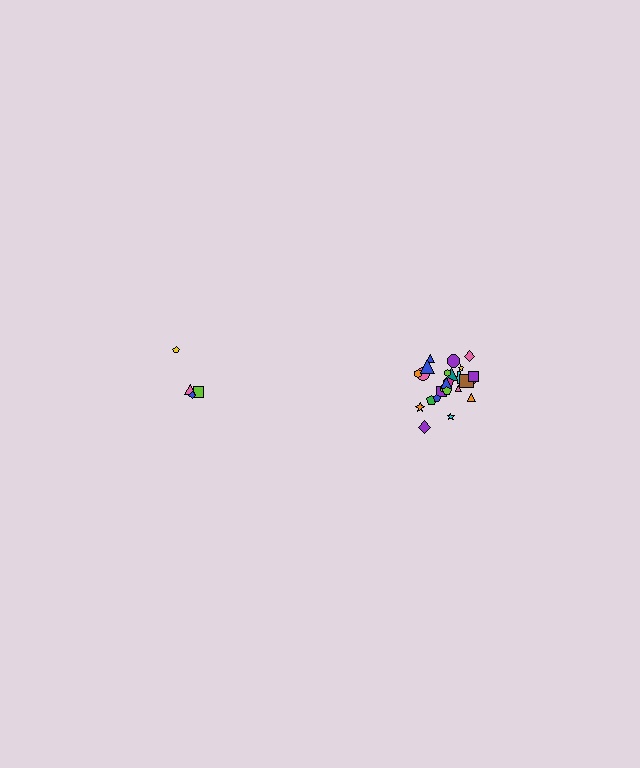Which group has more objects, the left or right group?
The right group.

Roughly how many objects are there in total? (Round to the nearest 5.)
Roughly 30 objects in total.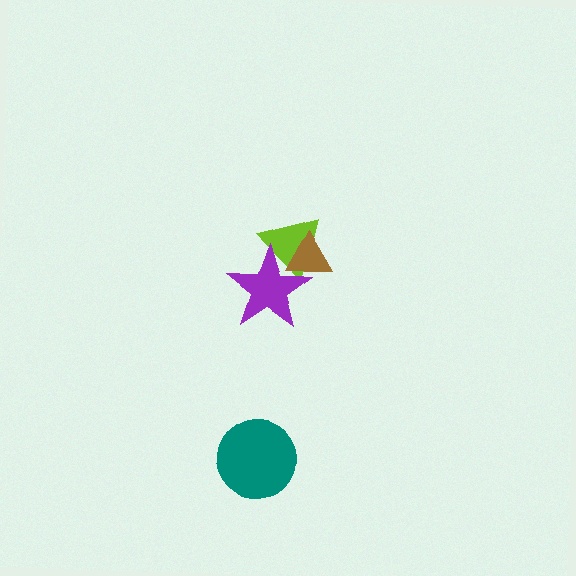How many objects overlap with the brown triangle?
2 objects overlap with the brown triangle.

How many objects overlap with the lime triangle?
2 objects overlap with the lime triangle.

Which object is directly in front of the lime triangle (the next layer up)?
The brown triangle is directly in front of the lime triangle.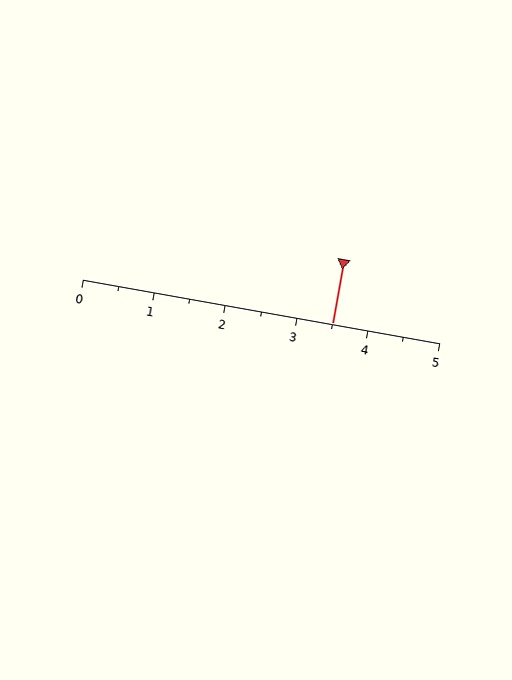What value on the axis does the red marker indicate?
The marker indicates approximately 3.5.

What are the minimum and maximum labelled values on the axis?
The axis runs from 0 to 5.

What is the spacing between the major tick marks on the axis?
The major ticks are spaced 1 apart.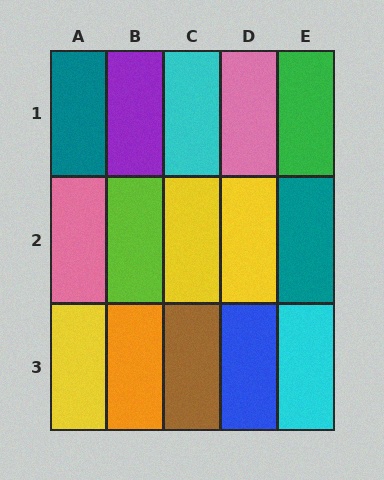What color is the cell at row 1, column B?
Purple.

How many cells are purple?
1 cell is purple.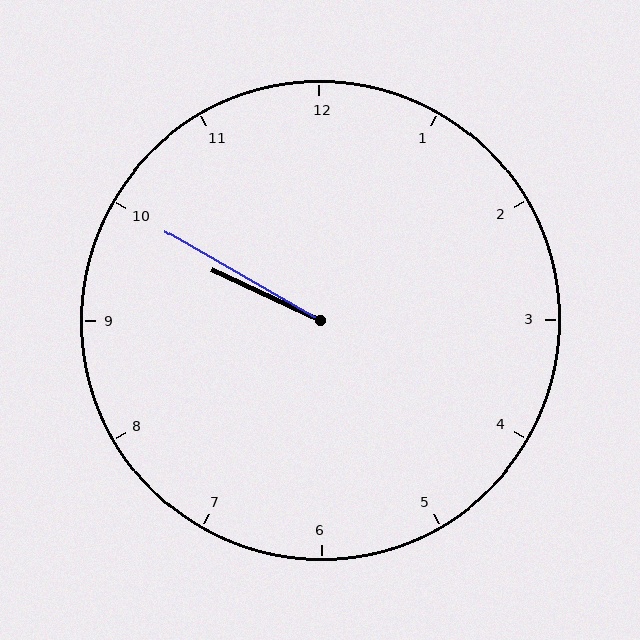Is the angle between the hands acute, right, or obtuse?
It is acute.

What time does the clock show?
9:50.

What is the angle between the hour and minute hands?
Approximately 5 degrees.